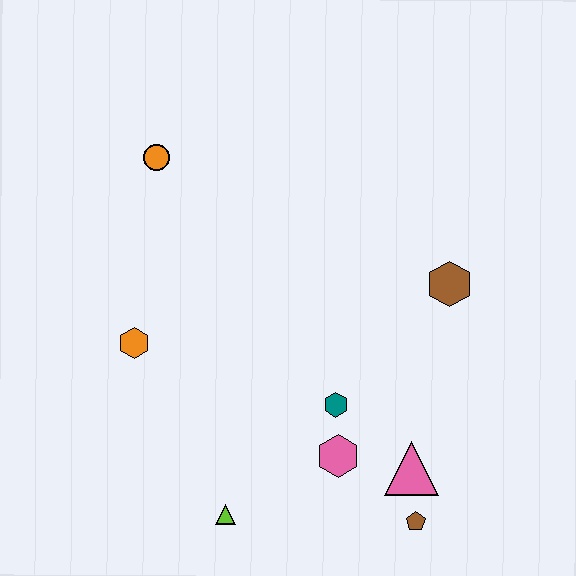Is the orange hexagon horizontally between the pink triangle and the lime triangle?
No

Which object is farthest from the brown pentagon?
The orange circle is farthest from the brown pentagon.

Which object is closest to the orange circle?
The orange hexagon is closest to the orange circle.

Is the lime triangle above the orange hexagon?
No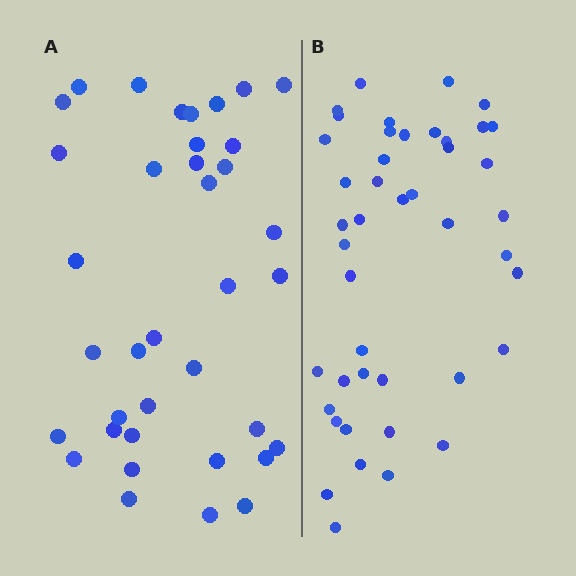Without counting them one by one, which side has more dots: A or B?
Region B (the right region) has more dots.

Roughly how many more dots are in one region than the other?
Region B has roughly 8 or so more dots than region A.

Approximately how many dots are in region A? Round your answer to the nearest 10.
About 40 dots. (The exact count is 37, which rounds to 40.)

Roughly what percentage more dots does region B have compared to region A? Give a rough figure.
About 20% more.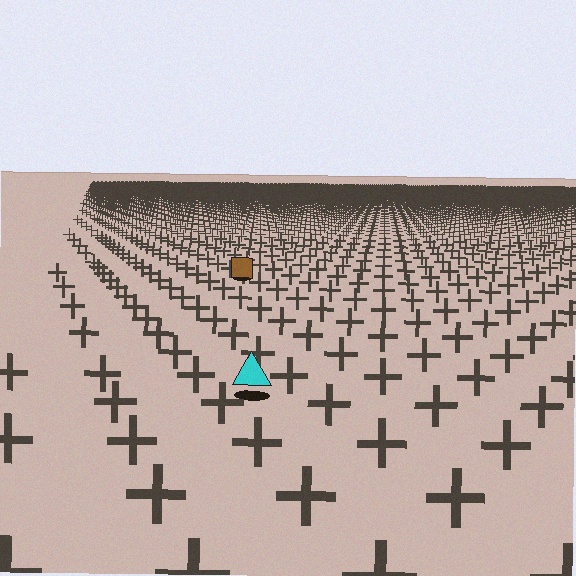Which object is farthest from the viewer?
The brown square is farthest from the viewer. It appears smaller and the ground texture around it is denser.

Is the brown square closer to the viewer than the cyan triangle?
No. The cyan triangle is closer — you can tell from the texture gradient: the ground texture is coarser near it.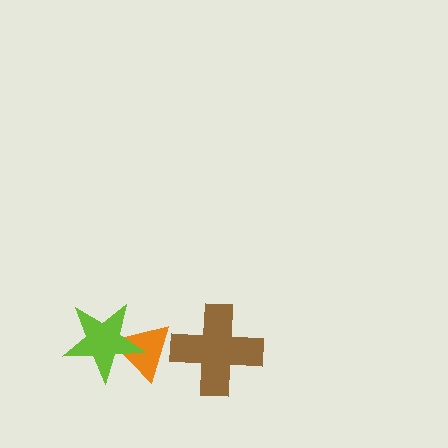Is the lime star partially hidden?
No, no other shape covers it.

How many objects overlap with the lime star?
1 object overlaps with the lime star.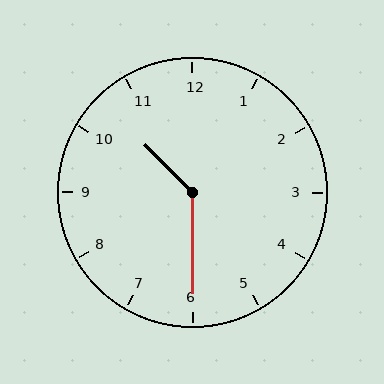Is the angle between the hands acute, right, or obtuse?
It is obtuse.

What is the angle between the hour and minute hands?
Approximately 135 degrees.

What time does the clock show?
10:30.